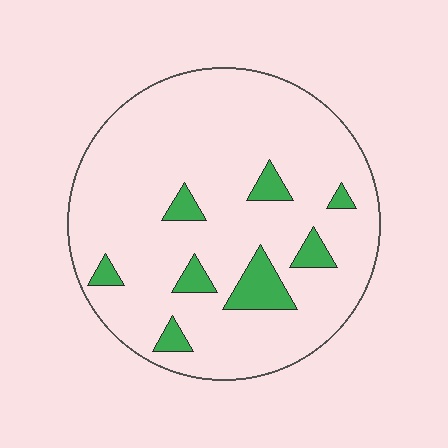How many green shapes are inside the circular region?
8.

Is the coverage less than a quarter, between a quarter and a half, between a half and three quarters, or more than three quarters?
Less than a quarter.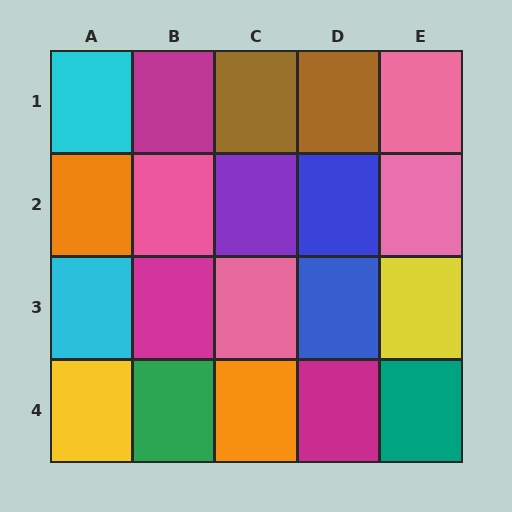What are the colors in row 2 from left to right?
Orange, pink, purple, blue, pink.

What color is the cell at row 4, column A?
Yellow.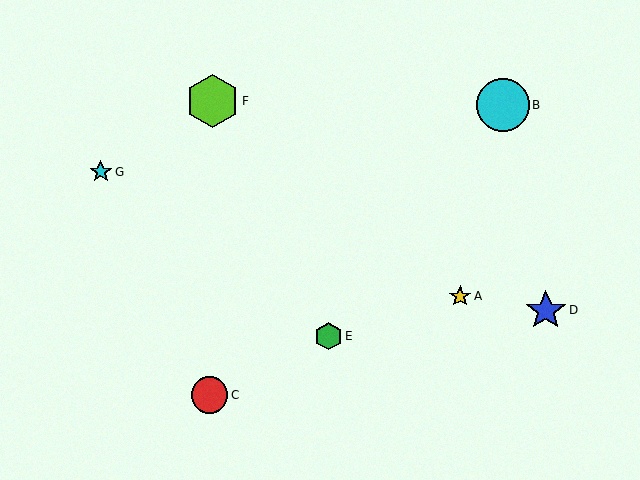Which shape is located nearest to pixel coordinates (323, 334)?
The green hexagon (labeled E) at (329, 336) is nearest to that location.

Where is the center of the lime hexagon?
The center of the lime hexagon is at (213, 101).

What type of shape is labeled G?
Shape G is a cyan star.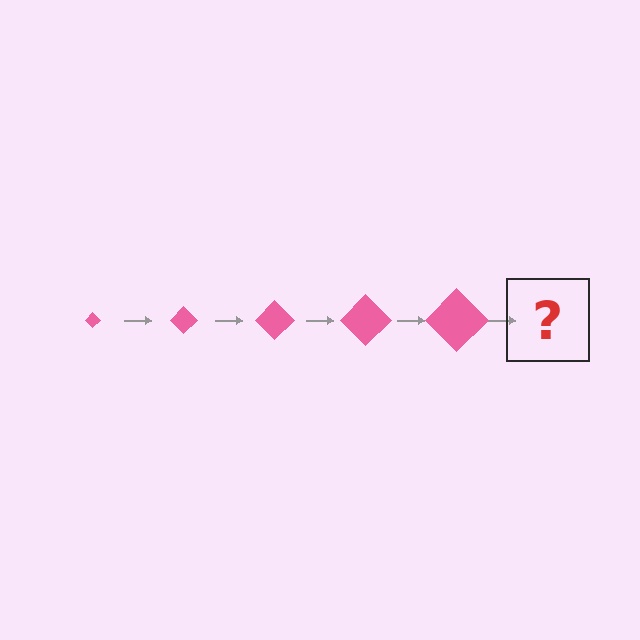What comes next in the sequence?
The next element should be a pink diamond, larger than the previous one.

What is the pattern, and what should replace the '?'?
The pattern is that the diamond gets progressively larger each step. The '?' should be a pink diamond, larger than the previous one.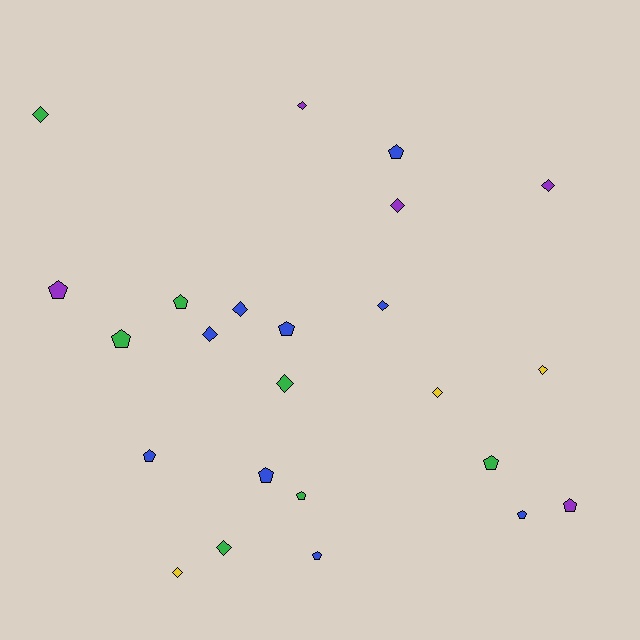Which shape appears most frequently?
Diamond, with 12 objects.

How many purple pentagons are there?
There are 2 purple pentagons.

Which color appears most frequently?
Blue, with 9 objects.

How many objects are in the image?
There are 24 objects.